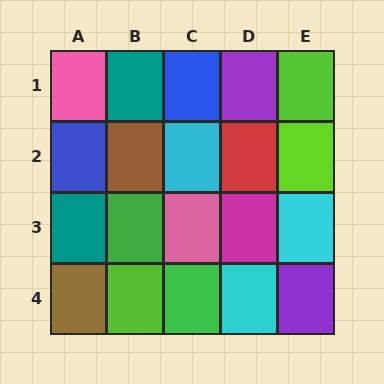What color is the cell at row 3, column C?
Pink.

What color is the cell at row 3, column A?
Teal.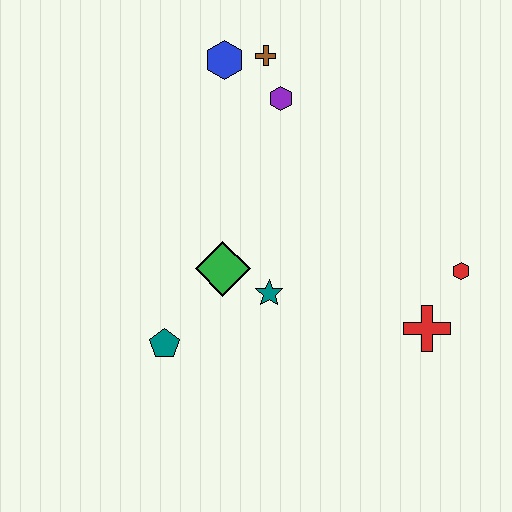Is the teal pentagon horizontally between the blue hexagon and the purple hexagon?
No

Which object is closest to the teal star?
The green diamond is closest to the teal star.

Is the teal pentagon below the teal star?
Yes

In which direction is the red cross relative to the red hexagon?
The red cross is below the red hexagon.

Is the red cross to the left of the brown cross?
No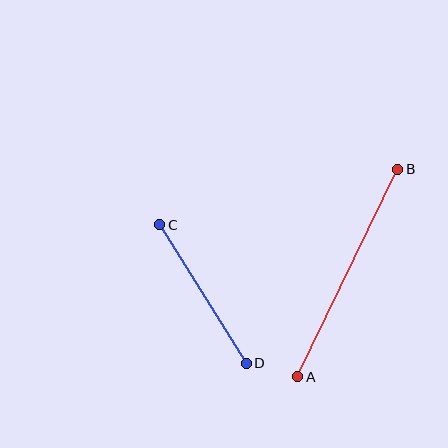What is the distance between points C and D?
The distance is approximately 163 pixels.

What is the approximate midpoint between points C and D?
The midpoint is at approximately (203, 294) pixels.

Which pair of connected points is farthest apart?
Points A and B are farthest apart.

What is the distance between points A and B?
The distance is approximately 230 pixels.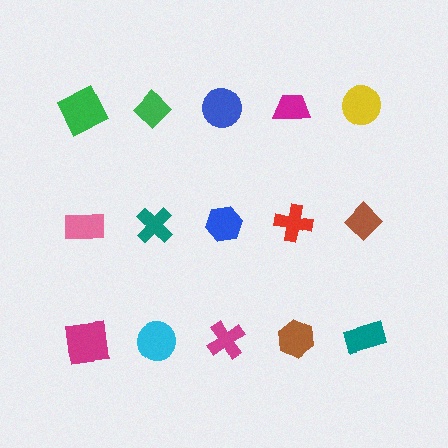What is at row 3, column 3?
A magenta cross.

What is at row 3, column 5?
A teal rectangle.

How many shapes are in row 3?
5 shapes.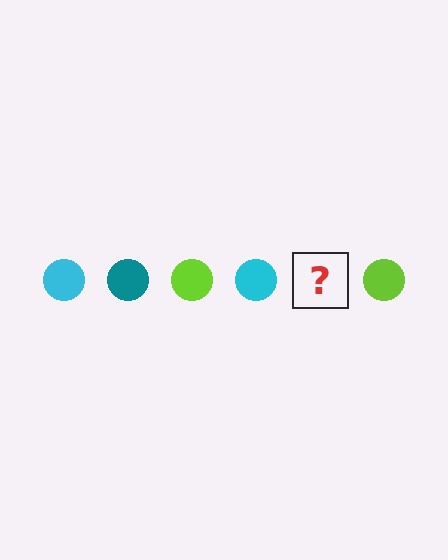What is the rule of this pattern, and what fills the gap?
The rule is that the pattern cycles through cyan, teal, lime circles. The gap should be filled with a teal circle.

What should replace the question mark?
The question mark should be replaced with a teal circle.